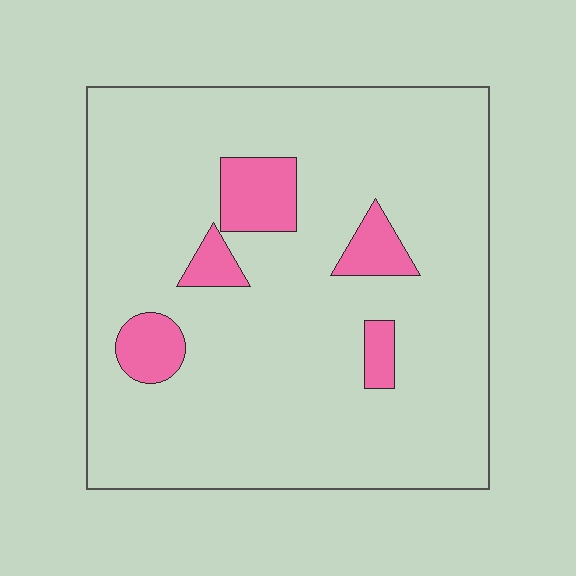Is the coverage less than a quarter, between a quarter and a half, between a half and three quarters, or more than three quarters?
Less than a quarter.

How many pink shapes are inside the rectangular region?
5.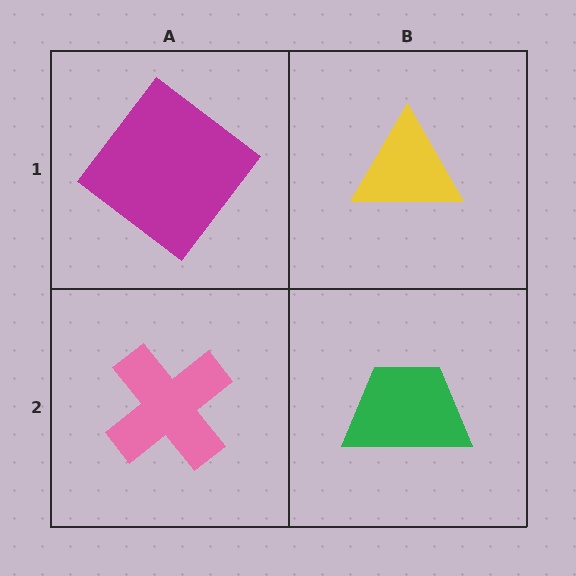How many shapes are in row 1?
2 shapes.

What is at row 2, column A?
A pink cross.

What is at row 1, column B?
A yellow triangle.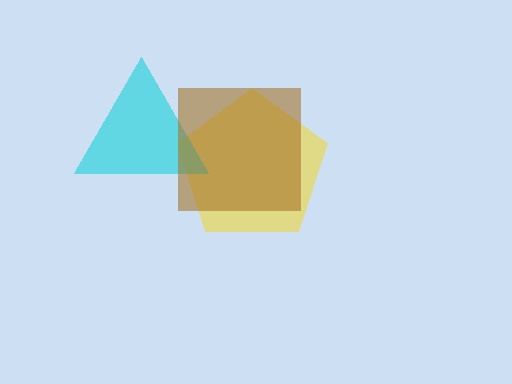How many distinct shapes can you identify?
There are 3 distinct shapes: a yellow pentagon, a cyan triangle, a brown square.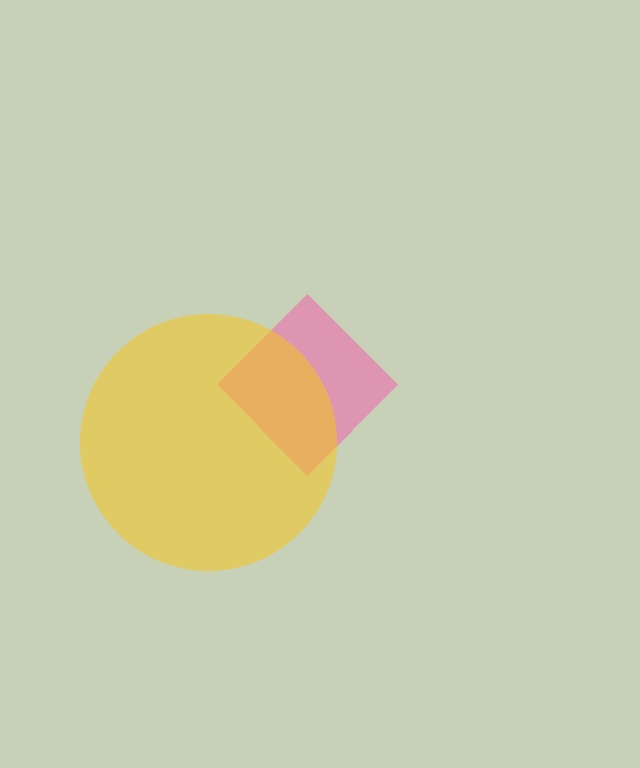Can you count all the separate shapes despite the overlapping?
Yes, there are 2 separate shapes.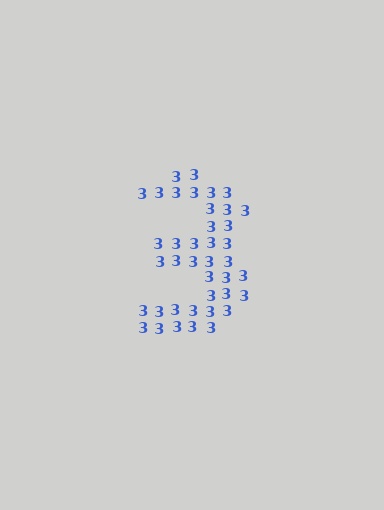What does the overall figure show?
The overall figure shows the digit 3.